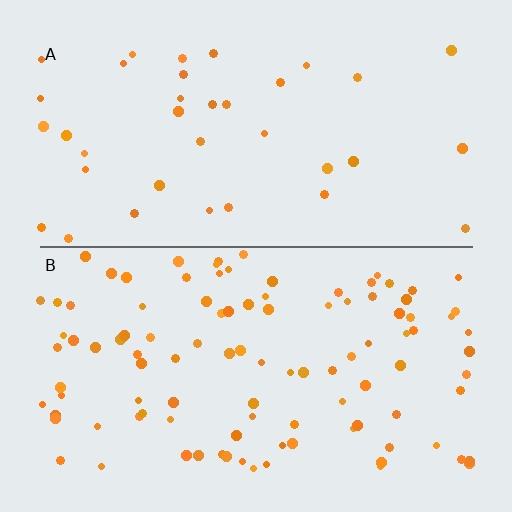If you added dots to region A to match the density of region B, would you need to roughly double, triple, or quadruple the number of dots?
Approximately triple.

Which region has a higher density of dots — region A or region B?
B (the bottom).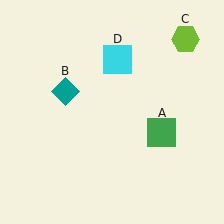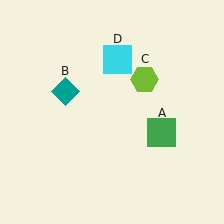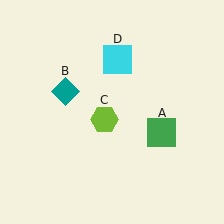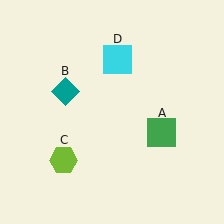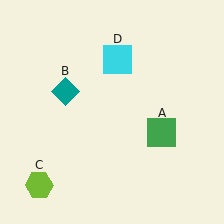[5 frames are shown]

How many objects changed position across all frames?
1 object changed position: lime hexagon (object C).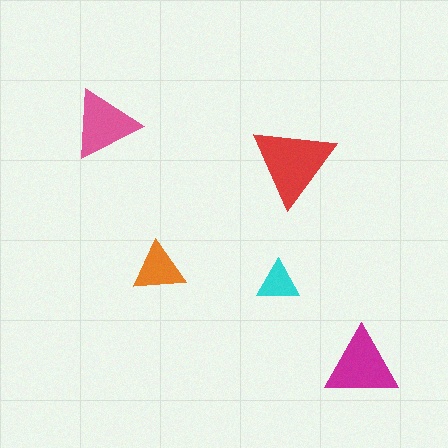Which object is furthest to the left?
The pink triangle is leftmost.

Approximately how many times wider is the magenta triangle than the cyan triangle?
About 1.5 times wider.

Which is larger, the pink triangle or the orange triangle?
The pink one.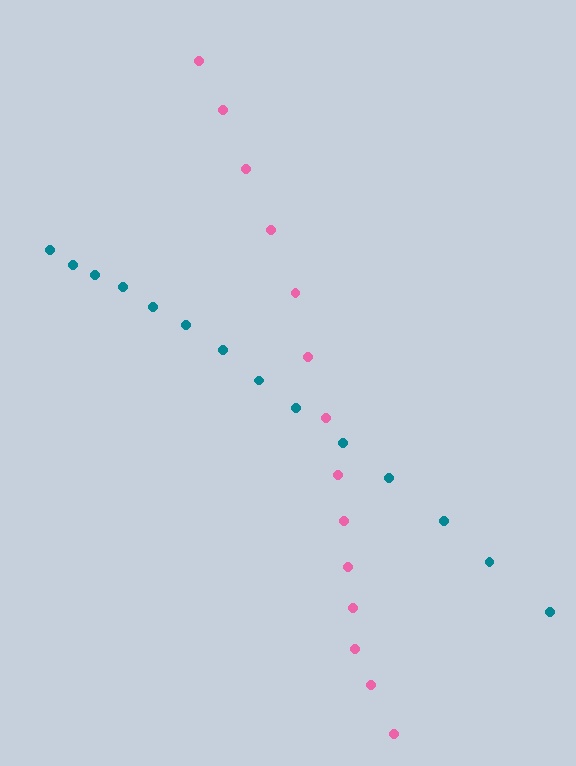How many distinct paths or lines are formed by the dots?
There are 2 distinct paths.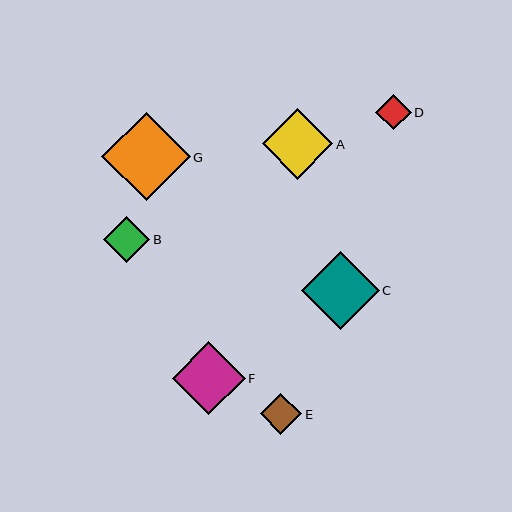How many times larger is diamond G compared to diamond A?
Diamond G is approximately 1.3 times the size of diamond A.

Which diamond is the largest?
Diamond G is the largest with a size of approximately 88 pixels.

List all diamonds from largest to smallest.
From largest to smallest: G, C, F, A, B, E, D.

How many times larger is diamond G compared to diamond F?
Diamond G is approximately 1.2 times the size of diamond F.